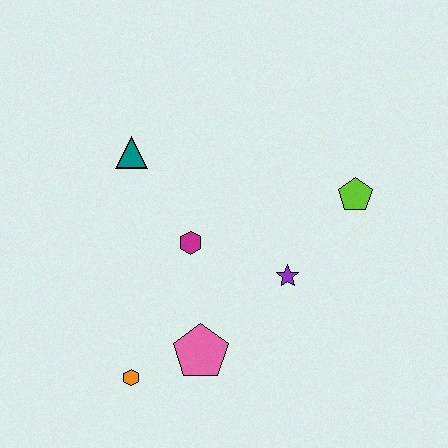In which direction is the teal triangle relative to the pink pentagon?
The teal triangle is above the pink pentagon.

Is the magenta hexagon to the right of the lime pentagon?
No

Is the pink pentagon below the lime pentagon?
Yes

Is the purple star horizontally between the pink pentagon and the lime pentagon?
Yes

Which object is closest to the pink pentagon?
The orange hexagon is closest to the pink pentagon.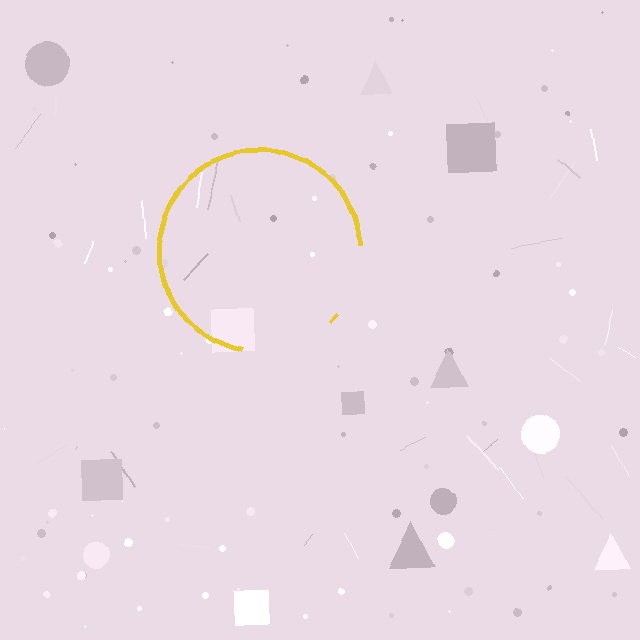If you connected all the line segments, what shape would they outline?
They would outline a circle.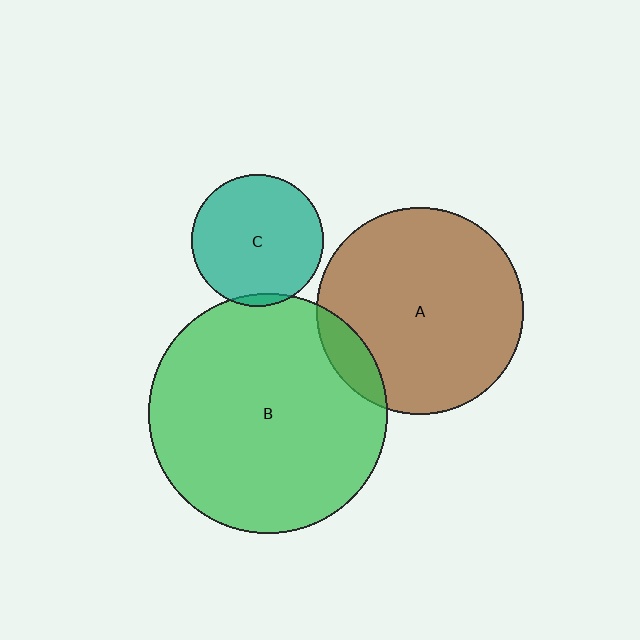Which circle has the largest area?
Circle B (green).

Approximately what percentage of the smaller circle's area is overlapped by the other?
Approximately 5%.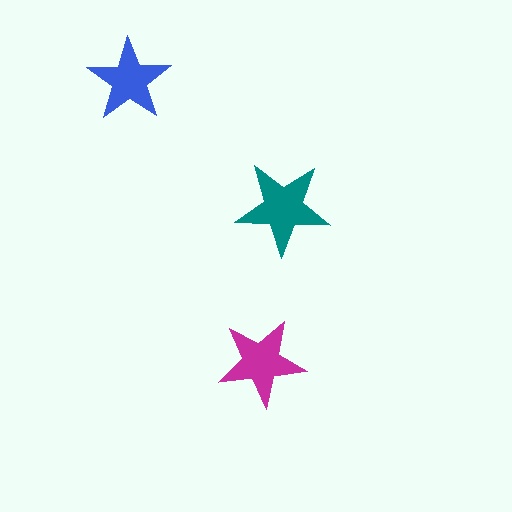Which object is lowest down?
The magenta star is bottommost.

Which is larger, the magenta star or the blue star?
The magenta one.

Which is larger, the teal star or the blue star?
The teal one.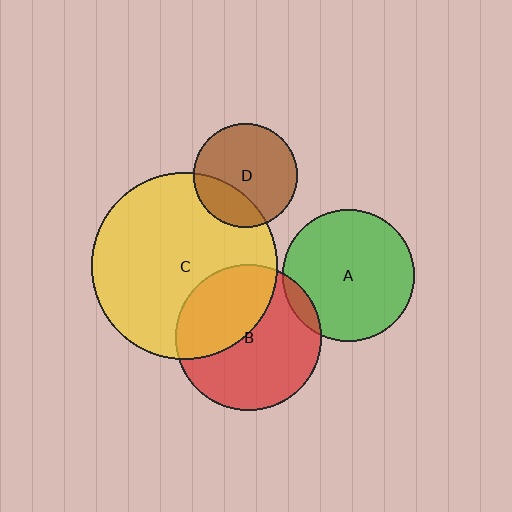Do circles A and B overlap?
Yes.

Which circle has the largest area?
Circle C (yellow).